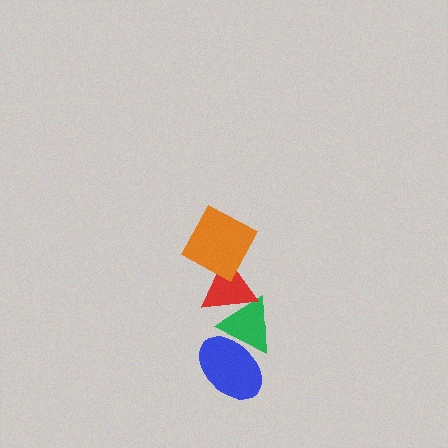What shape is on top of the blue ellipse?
The green triangle is on top of the blue ellipse.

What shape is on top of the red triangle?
The orange square is on top of the red triangle.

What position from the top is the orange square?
The orange square is 1st from the top.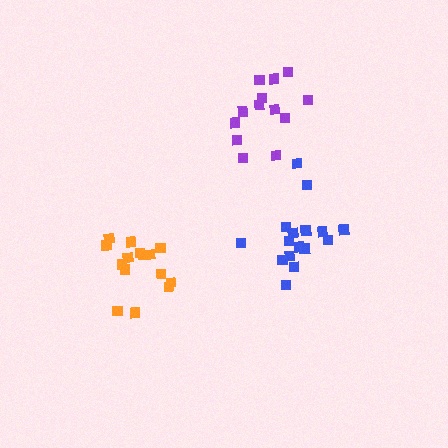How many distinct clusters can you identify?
There are 3 distinct clusters.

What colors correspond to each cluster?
The clusters are colored: purple, blue, orange.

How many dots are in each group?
Group 1: 13 dots, Group 2: 16 dots, Group 3: 15 dots (44 total).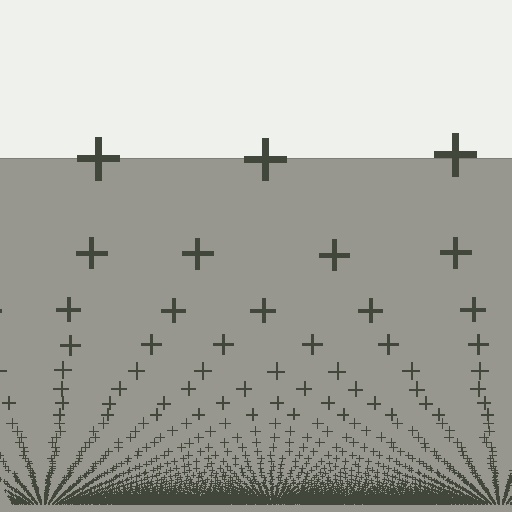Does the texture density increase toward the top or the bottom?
Density increases toward the bottom.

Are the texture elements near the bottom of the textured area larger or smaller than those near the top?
Smaller. The gradient is inverted — elements near the bottom are smaller and denser.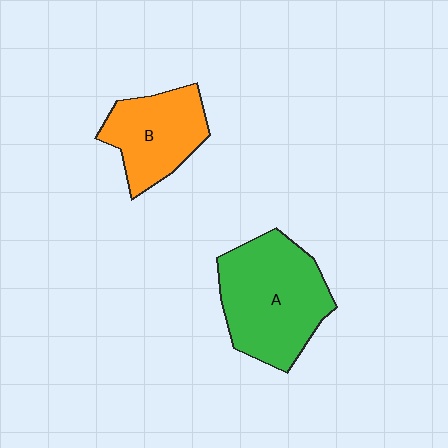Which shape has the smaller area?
Shape B (orange).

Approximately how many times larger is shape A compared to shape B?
Approximately 1.5 times.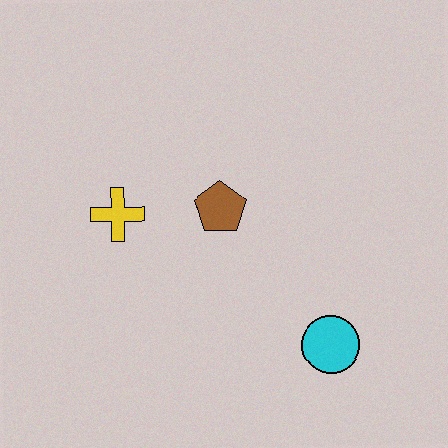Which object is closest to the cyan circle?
The brown pentagon is closest to the cyan circle.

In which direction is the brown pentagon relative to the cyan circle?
The brown pentagon is above the cyan circle.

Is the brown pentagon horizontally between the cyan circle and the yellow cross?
Yes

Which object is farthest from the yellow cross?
The cyan circle is farthest from the yellow cross.